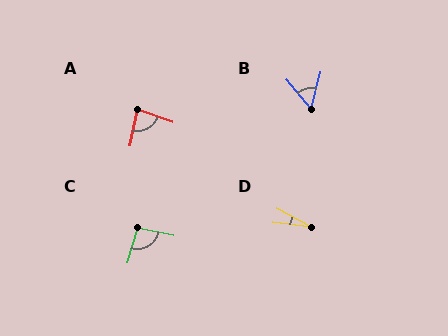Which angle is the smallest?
D, at approximately 21 degrees.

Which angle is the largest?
C, at approximately 95 degrees.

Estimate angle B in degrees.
Approximately 55 degrees.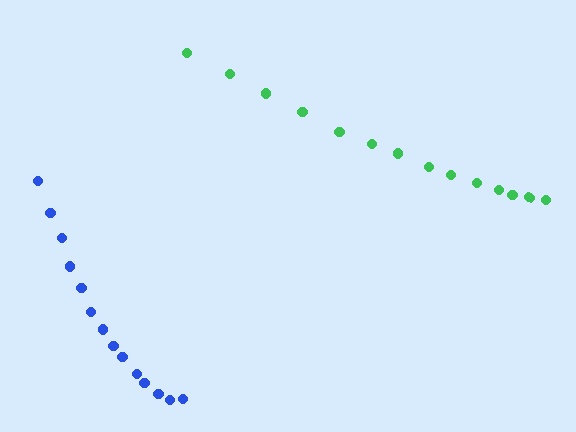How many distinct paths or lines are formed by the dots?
There are 2 distinct paths.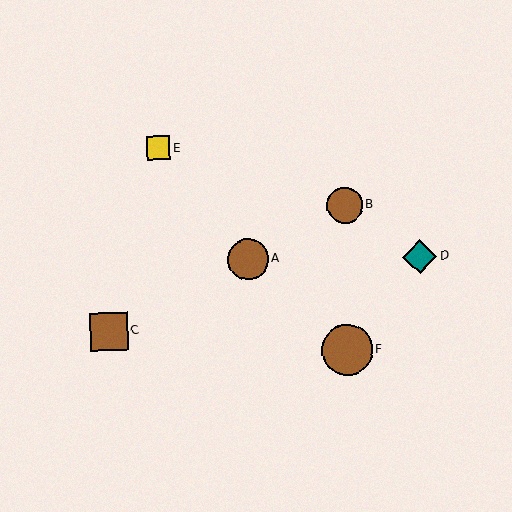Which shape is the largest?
The brown circle (labeled F) is the largest.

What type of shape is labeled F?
Shape F is a brown circle.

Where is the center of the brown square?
The center of the brown square is at (109, 331).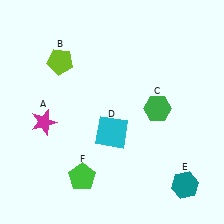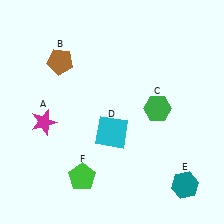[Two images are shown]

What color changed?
The pentagon (B) changed from lime in Image 1 to brown in Image 2.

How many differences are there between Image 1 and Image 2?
There is 1 difference between the two images.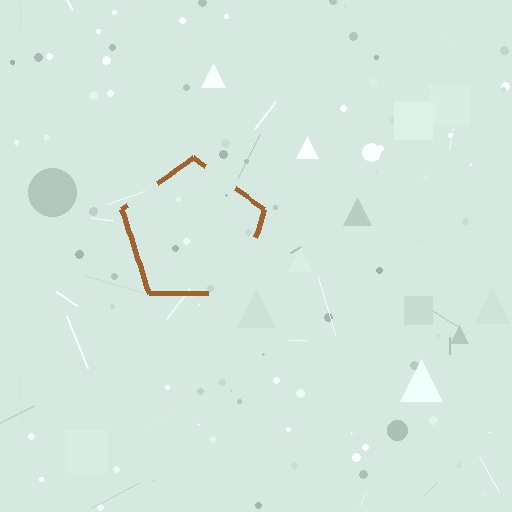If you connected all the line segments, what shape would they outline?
They would outline a pentagon.